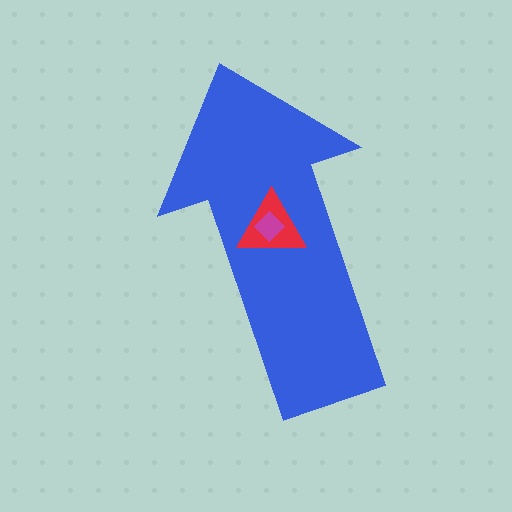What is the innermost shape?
The magenta diamond.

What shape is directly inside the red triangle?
The magenta diamond.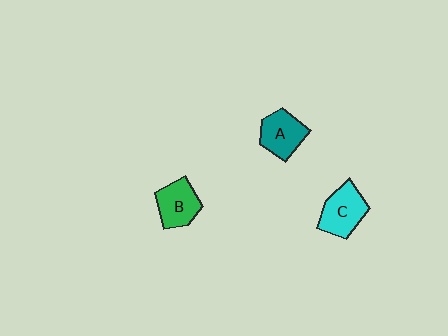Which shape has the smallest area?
Shape B (green).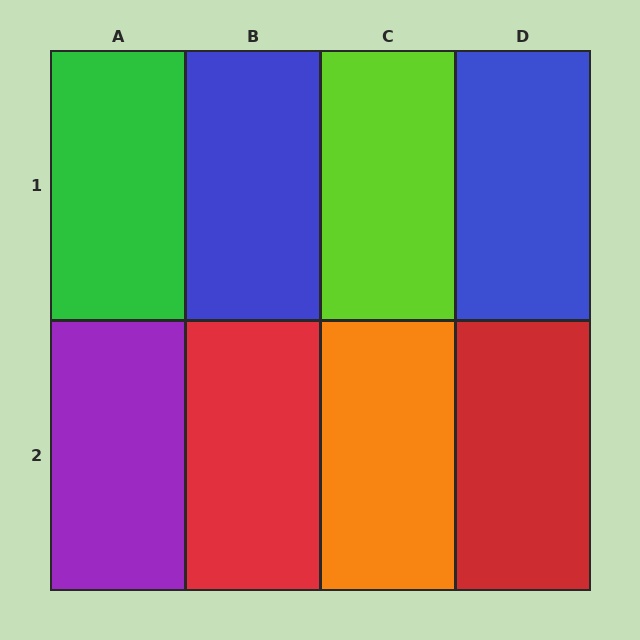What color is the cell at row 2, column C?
Orange.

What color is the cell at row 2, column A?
Purple.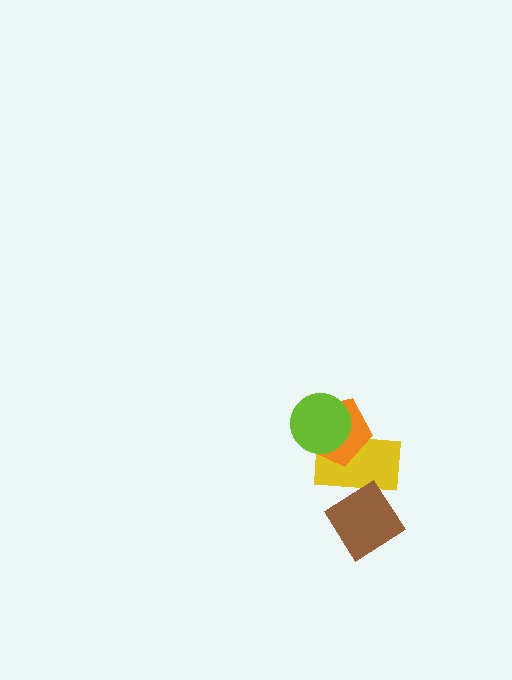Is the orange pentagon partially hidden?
Yes, it is partially covered by another shape.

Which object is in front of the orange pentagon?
The lime circle is in front of the orange pentagon.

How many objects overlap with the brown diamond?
1 object overlaps with the brown diamond.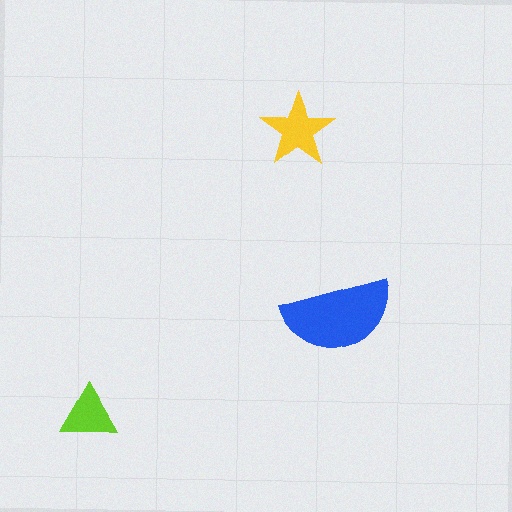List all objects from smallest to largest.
The lime triangle, the yellow star, the blue semicircle.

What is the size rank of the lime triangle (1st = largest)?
3rd.